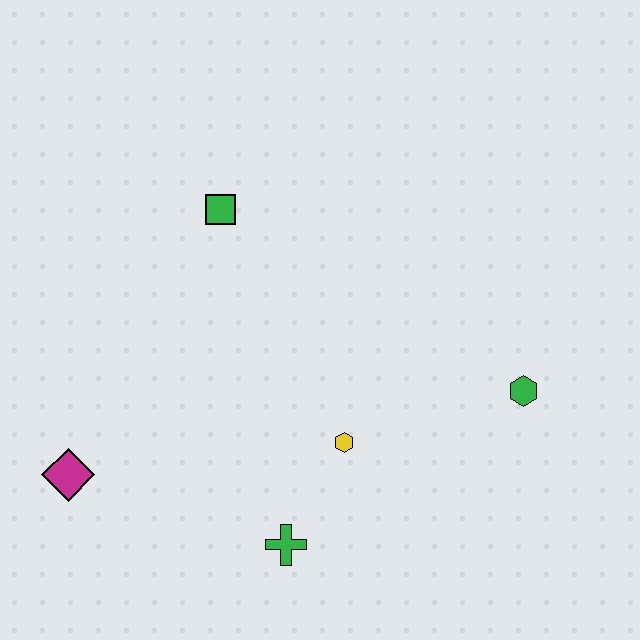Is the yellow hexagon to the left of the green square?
No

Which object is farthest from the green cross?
The green square is farthest from the green cross.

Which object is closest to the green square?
The yellow hexagon is closest to the green square.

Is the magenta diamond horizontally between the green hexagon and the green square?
No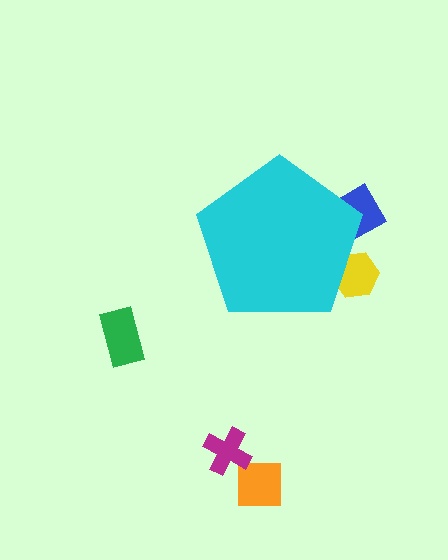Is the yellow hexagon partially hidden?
Yes, the yellow hexagon is partially hidden behind the cyan pentagon.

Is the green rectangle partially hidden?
No, the green rectangle is fully visible.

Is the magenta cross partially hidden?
No, the magenta cross is fully visible.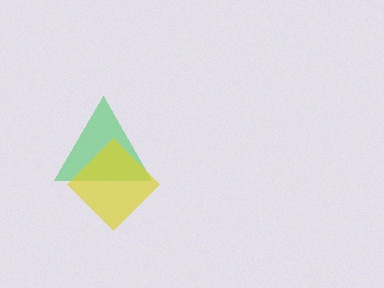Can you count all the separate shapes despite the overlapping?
Yes, there are 2 separate shapes.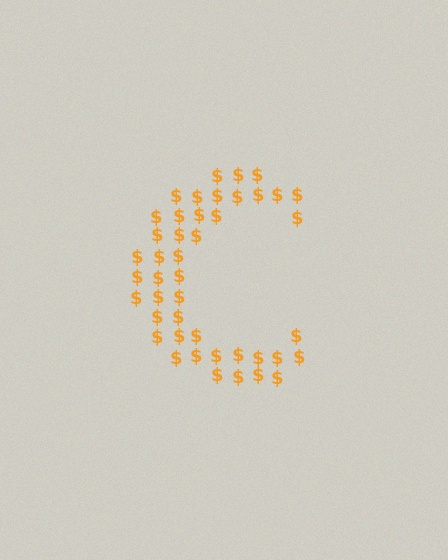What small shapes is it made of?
It is made of small dollar signs.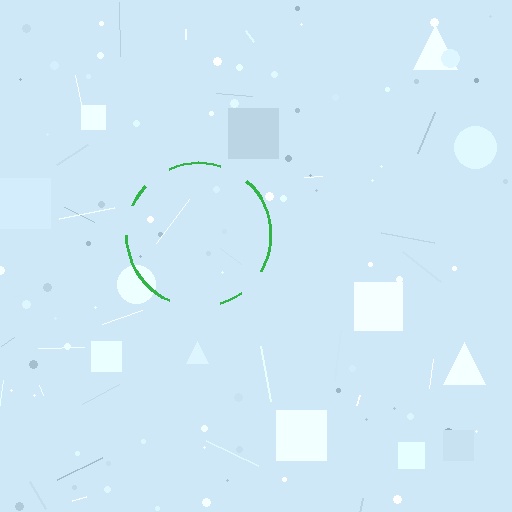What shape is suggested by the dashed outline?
The dashed outline suggests a circle.